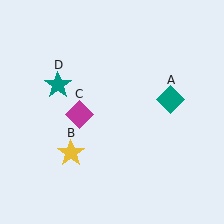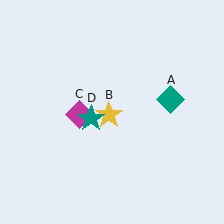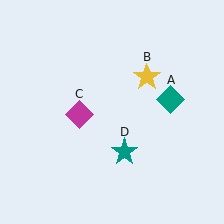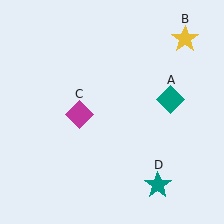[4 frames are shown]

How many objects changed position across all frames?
2 objects changed position: yellow star (object B), teal star (object D).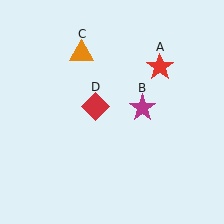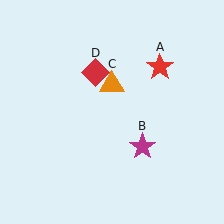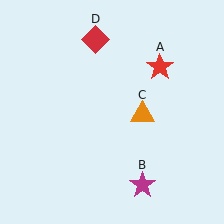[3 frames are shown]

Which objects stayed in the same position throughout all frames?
Red star (object A) remained stationary.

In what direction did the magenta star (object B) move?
The magenta star (object B) moved down.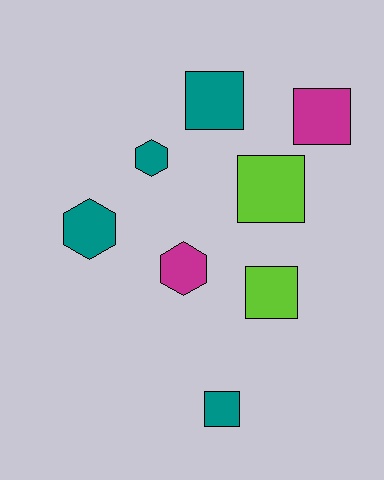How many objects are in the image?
There are 8 objects.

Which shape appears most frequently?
Square, with 5 objects.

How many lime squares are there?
There are 2 lime squares.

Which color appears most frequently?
Teal, with 4 objects.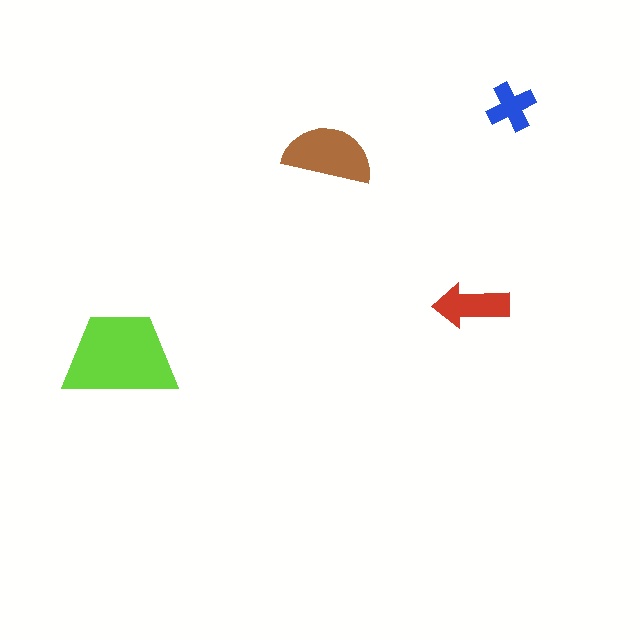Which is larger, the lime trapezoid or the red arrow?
The lime trapezoid.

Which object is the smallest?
The blue cross.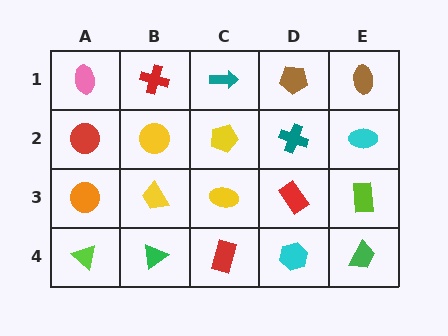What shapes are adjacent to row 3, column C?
A yellow pentagon (row 2, column C), a red rectangle (row 4, column C), a yellow trapezoid (row 3, column B), a red rectangle (row 3, column D).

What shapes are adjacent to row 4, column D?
A red rectangle (row 3, column D), a red rectangle (row 4, column C), a green trapezoid (row 4, column E).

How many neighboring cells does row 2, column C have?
4.